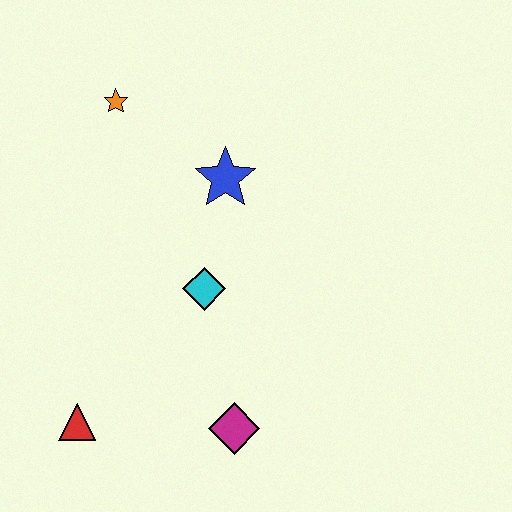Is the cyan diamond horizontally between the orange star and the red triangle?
No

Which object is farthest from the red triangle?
The orange star is farthest from the red triangle.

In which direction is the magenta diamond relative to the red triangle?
The magenta diamond is to the right of the red triangle.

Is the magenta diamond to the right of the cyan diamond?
Yes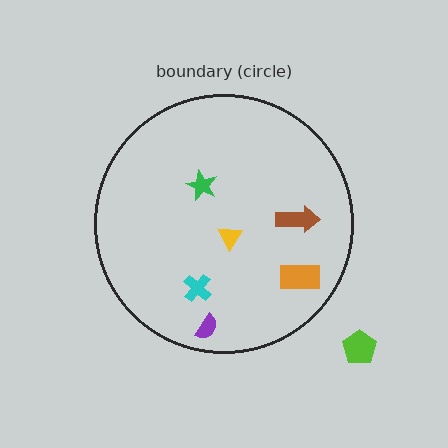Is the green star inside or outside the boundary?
Inside.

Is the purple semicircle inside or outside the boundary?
Inside.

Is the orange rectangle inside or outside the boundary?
Inside.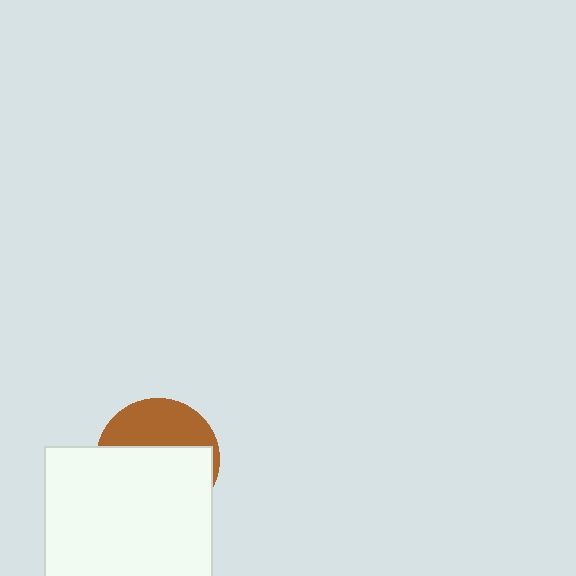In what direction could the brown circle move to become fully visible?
The brown circle could move up. That would shift it out from behind the white square entirely.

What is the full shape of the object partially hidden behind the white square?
The partially hidden object is a brown circle.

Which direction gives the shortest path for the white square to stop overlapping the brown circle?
Moving down gives the shortest separation.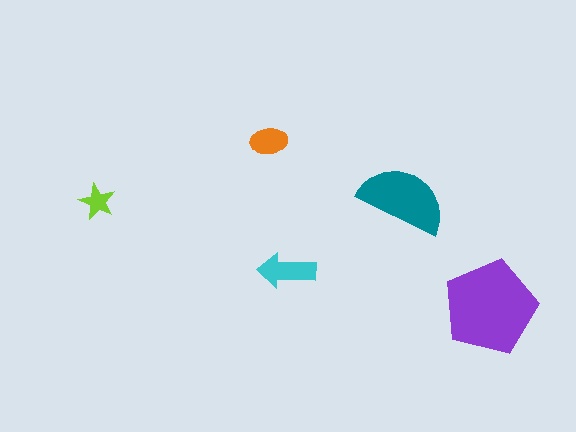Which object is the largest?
The purple pentagon.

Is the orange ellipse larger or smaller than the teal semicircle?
Smaller.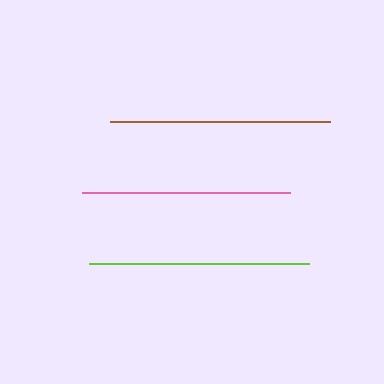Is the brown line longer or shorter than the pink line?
The brown line is longer than the pink line.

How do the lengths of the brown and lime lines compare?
The brown and lime lines are approximately the same length.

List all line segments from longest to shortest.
From longest to shortest: brown, lime, pink.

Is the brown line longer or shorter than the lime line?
The brown line is longer than the lime line.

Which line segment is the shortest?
The pink line is the shortest at approximately 208 pixels.